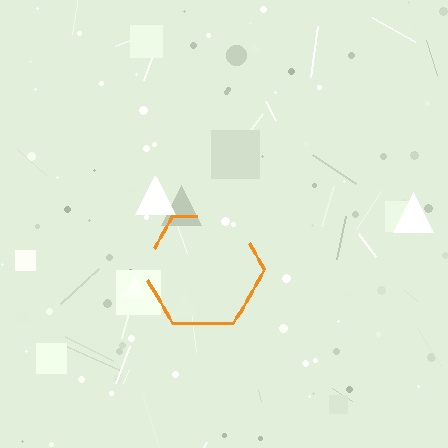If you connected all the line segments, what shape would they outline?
They would outline a hexagon.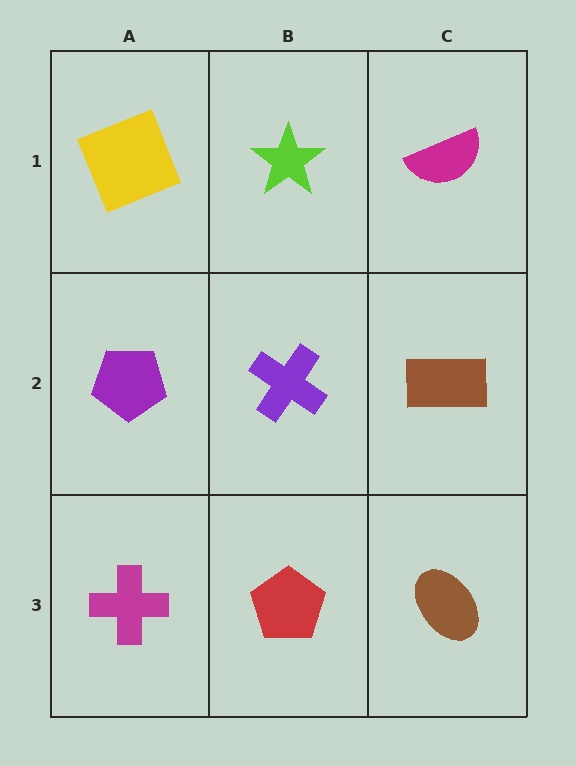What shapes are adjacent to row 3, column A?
A purple pentagon (row 2, column A), a red pentagon (row 3, column B).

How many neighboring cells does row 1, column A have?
2.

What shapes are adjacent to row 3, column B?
A purple cross (row 2, column B), a magenta cross (row 3, column A), a brown ellipse (row 3, column C).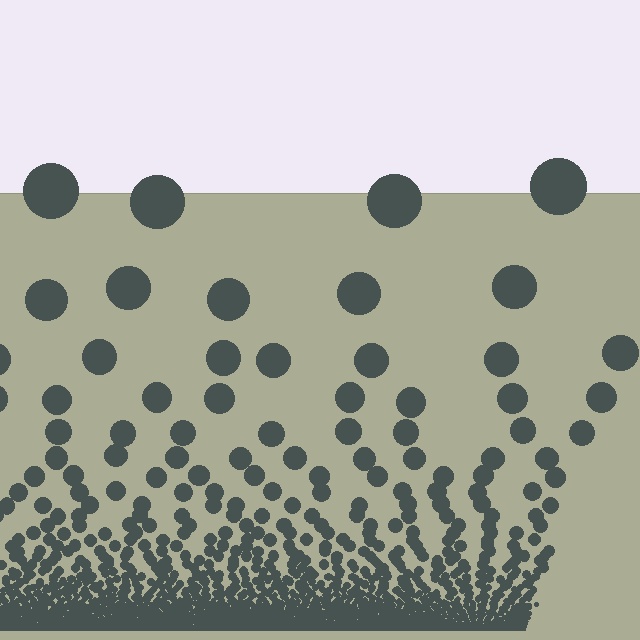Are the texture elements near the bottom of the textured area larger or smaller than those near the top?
Smaller. The gradient is inverted — elements near the bottom are smaller and denser.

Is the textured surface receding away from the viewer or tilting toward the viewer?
The surface appears to tilt toward the viewer. Texture elements get larger and sparser toward the top.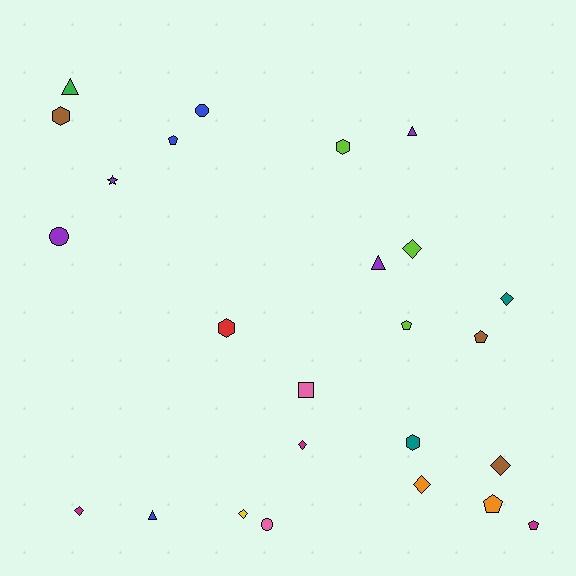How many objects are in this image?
There are 25 objects.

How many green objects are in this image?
There is 1 green object.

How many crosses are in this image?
There are no crosses.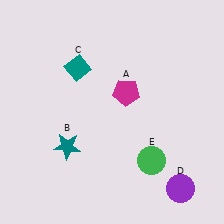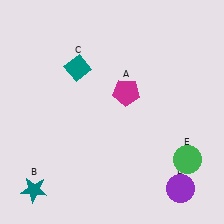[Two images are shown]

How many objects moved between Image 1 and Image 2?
2 objects moved between the two images.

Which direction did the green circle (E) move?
The green circle (E) moved right.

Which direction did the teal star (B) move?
The teal star (B) moved down.